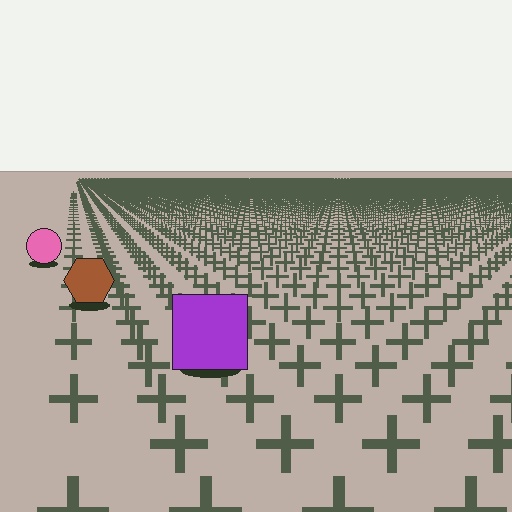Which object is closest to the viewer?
The purple square is closest. The texture marks near it are larger and more spread out.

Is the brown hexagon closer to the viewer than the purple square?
No. The purple square is closer — you can tell from the texture gradient: the ground texture is coarser near it.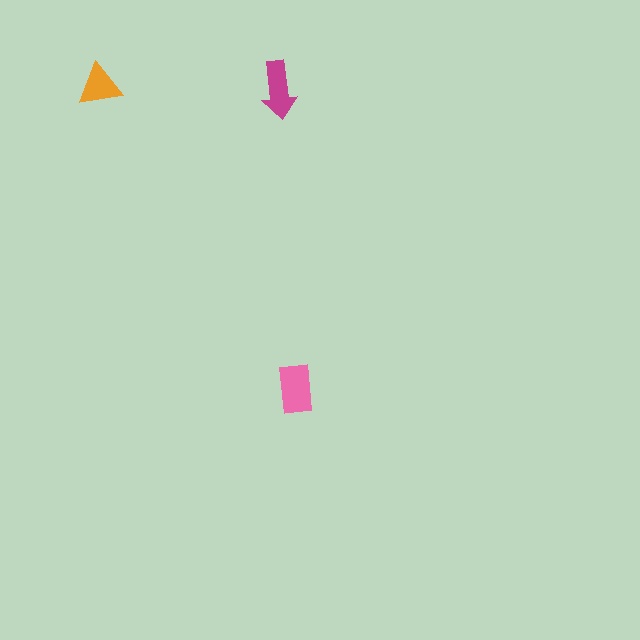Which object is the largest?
The pink rectangle.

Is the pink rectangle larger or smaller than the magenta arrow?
Larger.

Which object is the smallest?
The orange triangle.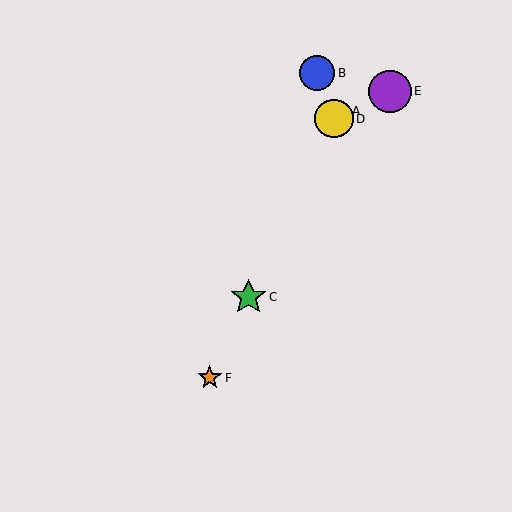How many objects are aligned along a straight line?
4 objects (A, C, D, F) are aligned along a straight line.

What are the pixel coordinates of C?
Object C is at (248, 297).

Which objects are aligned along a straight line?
Objects A, C, D, F are aligned along a straight line.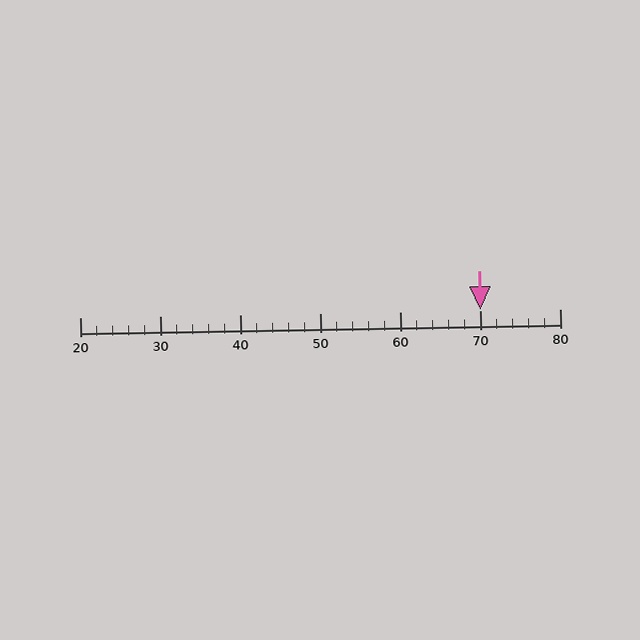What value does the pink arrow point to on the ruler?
The pink arrow points to approximately 70.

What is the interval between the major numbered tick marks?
The major tick marks are spaced 10 units apart.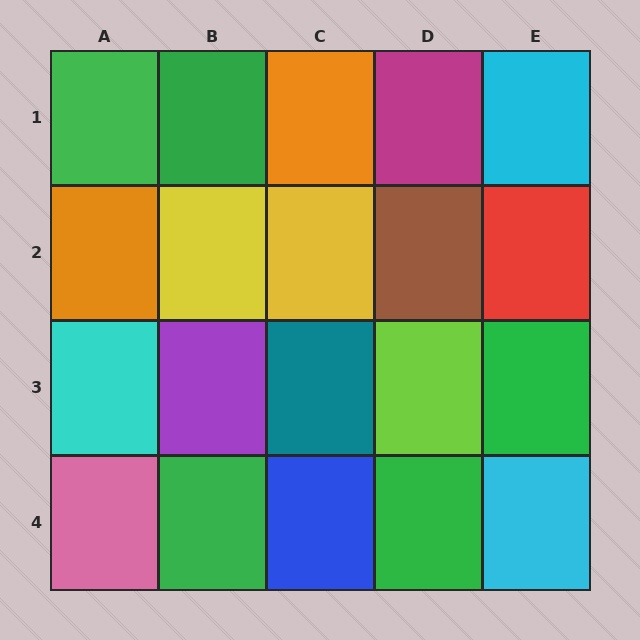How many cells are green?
5 cells are green.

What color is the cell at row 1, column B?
Green.